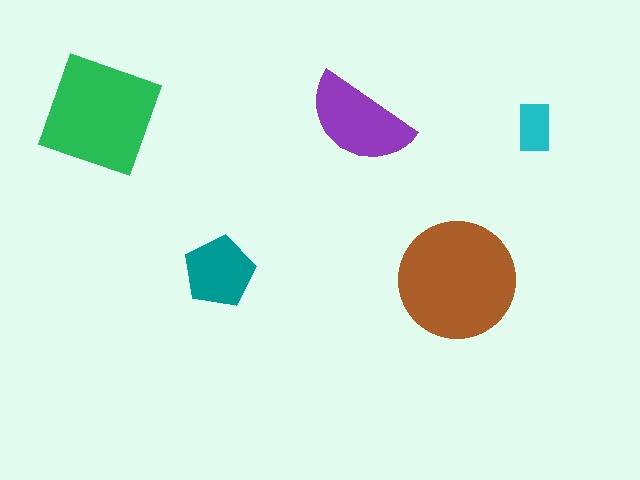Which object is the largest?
The brown circle.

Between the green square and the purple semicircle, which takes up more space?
The green square.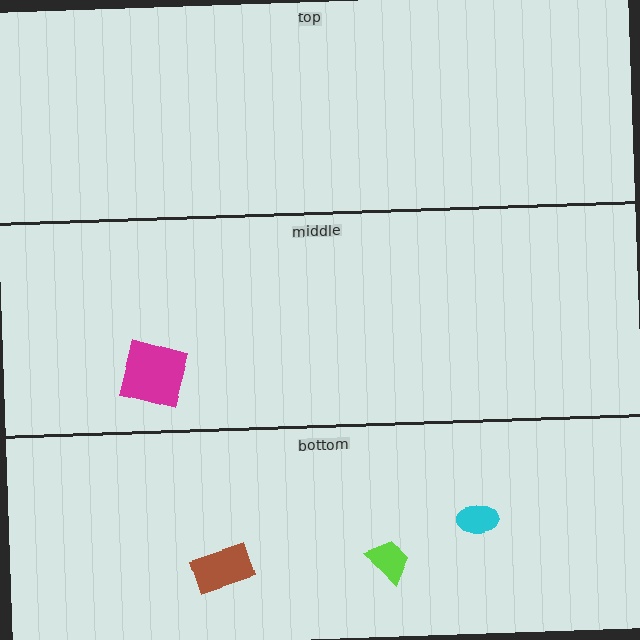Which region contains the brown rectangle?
The bottom region.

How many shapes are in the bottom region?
3.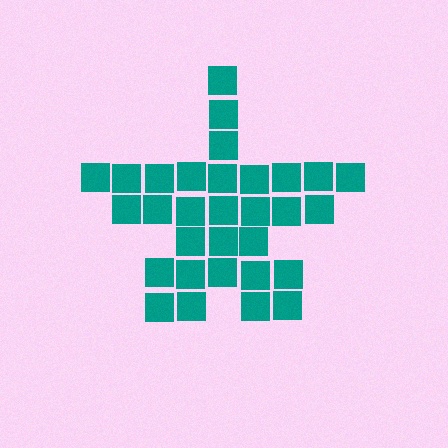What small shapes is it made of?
It is made of small squares.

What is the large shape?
The large shape is a star.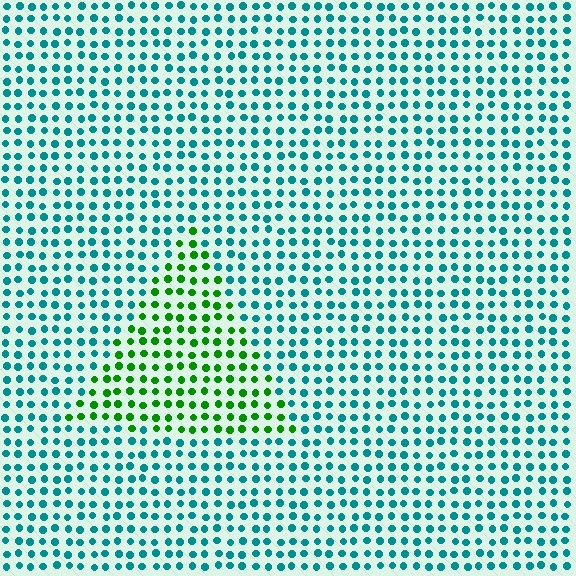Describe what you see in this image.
The image is filled with small teal elements in a uniform arrangement. A triangle-shaped region is visible where the elements are tinted to a slightly different hue, forming a subtle color boundary.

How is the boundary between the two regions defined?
The boundary is defined purely by a slight shift in hue (about 61 degrees). Spacing, size, and orientation are identical on both sides.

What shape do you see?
I see a triangle.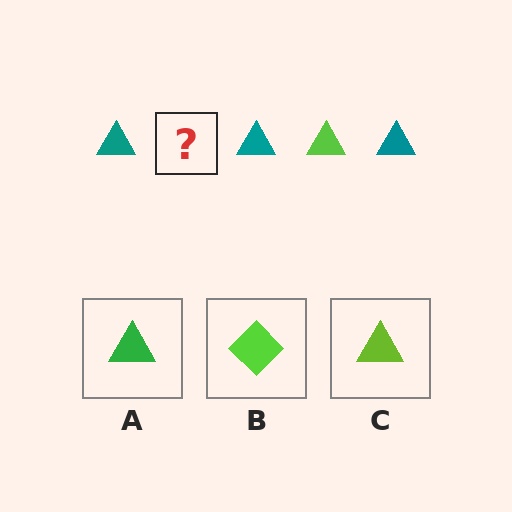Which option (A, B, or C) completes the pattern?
C.